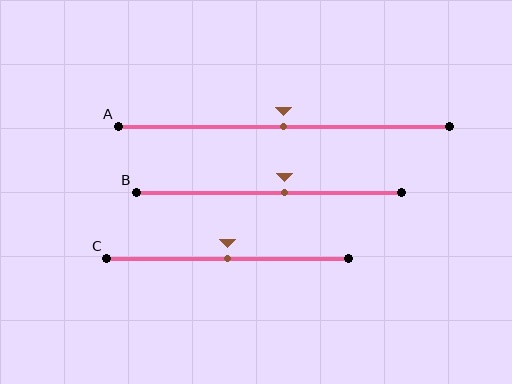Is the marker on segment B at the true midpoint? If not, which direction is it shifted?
No, the marker on segment B is shifted to the right by about 6% of the segment length.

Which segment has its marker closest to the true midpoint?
Segment A has its marker closest to the true midpoint.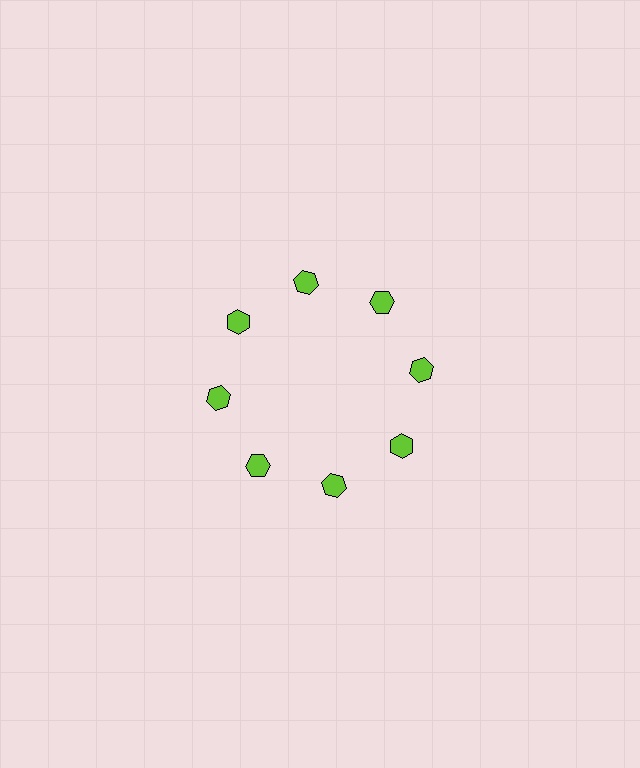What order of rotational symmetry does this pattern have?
This pattern has 8-fold rotational symmetry.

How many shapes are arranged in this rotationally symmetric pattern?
There are 8 shapes, arranged in 8 groups of 1.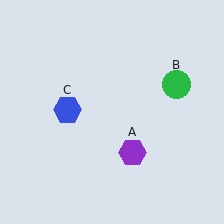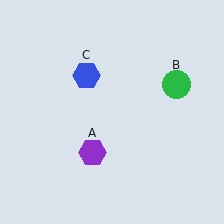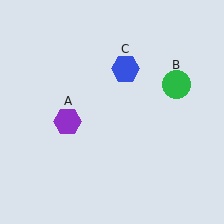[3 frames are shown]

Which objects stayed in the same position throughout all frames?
Green circle (object B) remained stationary.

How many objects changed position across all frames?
2 objects changed position: purple hexagon (object A), blue hexagon (object C).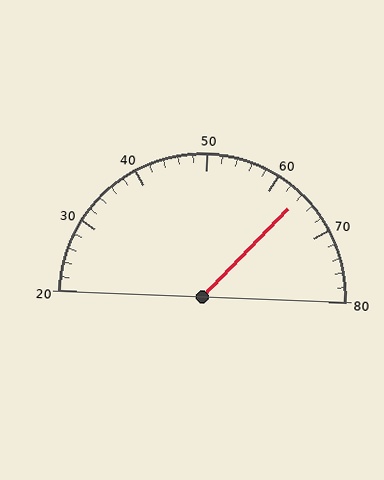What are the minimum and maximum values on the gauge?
The gauge ranges from 20 to 80.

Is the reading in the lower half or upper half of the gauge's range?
The reading is in the upper half of the range (20 to 80).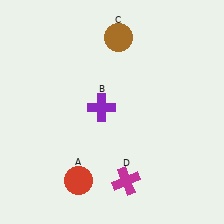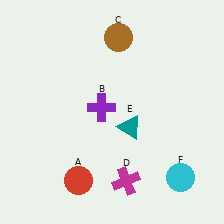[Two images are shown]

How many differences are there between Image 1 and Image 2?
There are 2 differences between the two images.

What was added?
A teal triangle (E), a cyan circle (F) were added in Image 2.